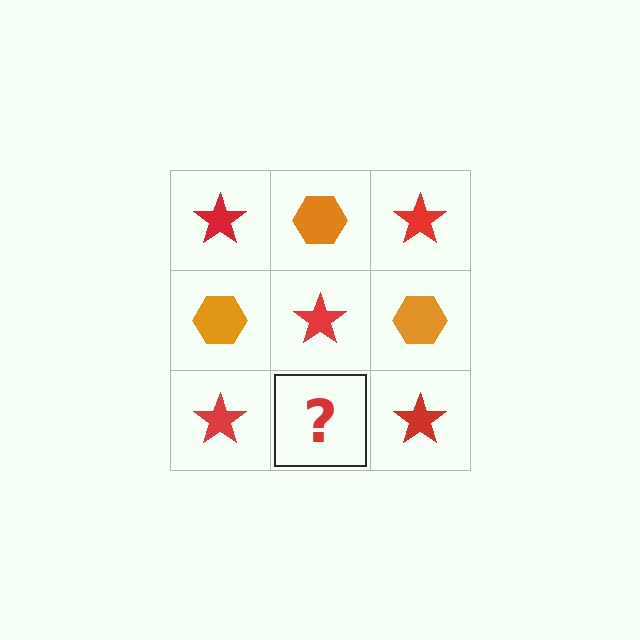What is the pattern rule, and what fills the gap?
The rule is that it alternates red star and orange hexagon in a checkerboard pattern. The gap should be filled with an orange hexagon.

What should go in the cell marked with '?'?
The missing cell should contain an orange hexagon.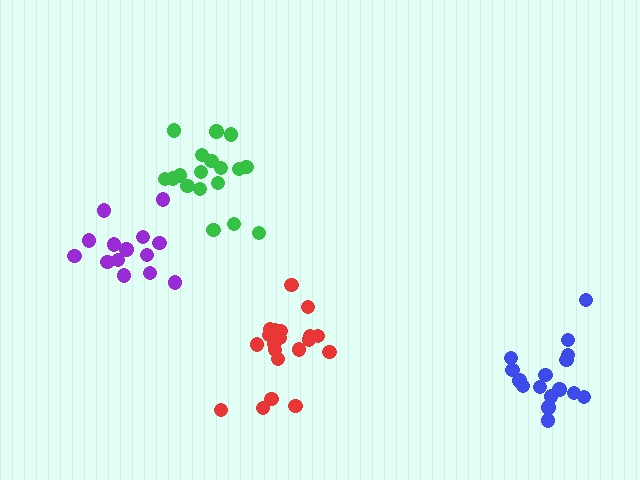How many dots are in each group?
Group 1: 16 dots, Group 2: 18 dots, Group 3: 20 dots, Group 4: 14 dots (68 total).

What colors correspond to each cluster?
The clusters are colored: blue, green, red, purple.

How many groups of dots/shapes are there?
There are 4 groups.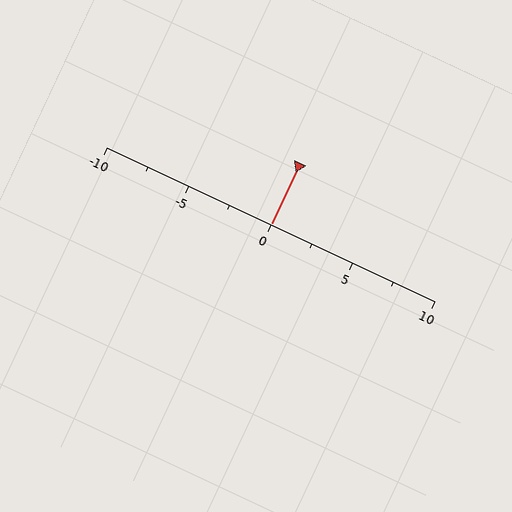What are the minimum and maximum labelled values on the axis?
The axis runs from -10 to 10.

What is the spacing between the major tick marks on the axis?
The major ticks are spaced 5 apart.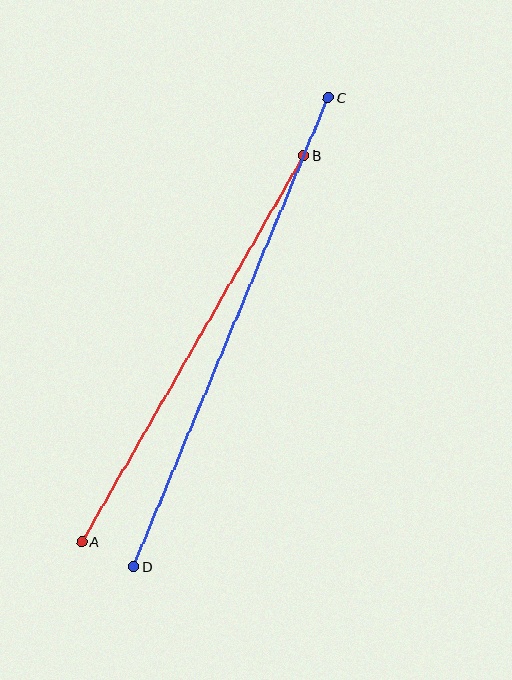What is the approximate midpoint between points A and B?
The midpoint is at approximately (193, 349) pixels.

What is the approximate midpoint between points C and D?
The midpoint is at approximately (231, 332) pixels.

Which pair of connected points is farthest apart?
Points C and D are farthest apart.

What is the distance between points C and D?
The distance is approximately 508 pixels.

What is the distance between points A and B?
The distance is approximately 445 pixels.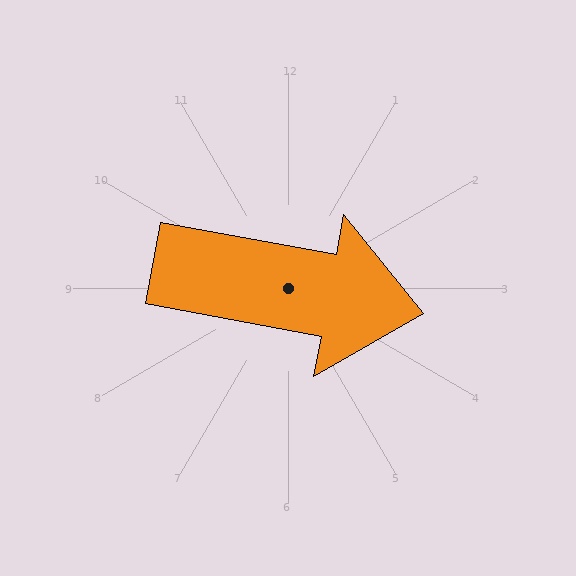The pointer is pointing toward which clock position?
Roughly 3 o'clock.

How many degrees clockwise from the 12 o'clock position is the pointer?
Approximately 100 degrees.